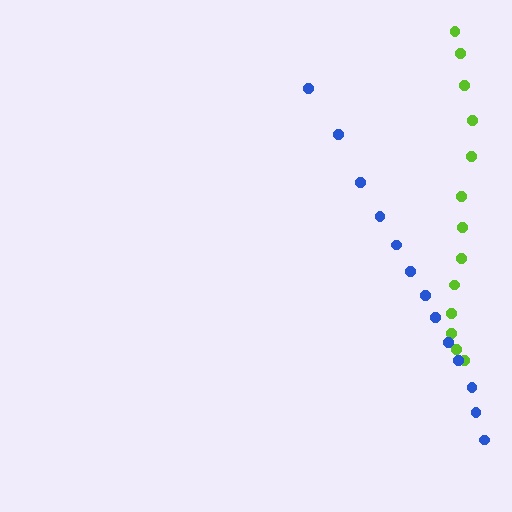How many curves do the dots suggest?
There are 2 distinct paths.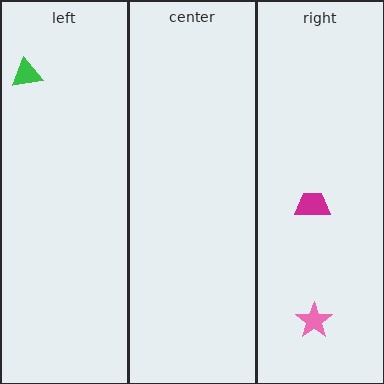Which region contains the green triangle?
The left region.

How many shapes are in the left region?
1.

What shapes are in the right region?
The pink star, the magenta trapezoid.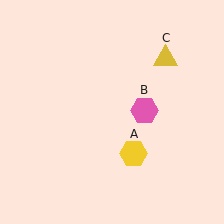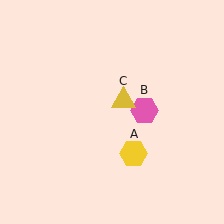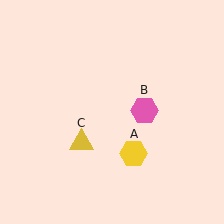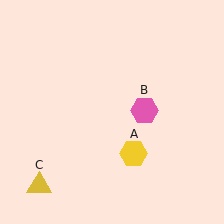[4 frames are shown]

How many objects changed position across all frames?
1 object changed position: yellow triangle (object C).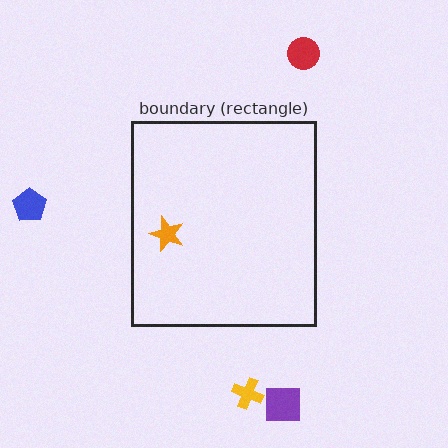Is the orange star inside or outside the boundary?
Inside.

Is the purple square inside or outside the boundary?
Outside.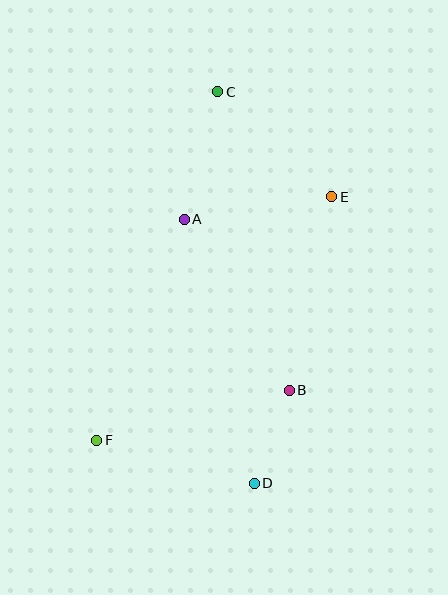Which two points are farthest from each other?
Points C and D are farthest from each other.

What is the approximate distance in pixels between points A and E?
The distance between A and E is approximately 149 pixels.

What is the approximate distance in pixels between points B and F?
The distance between B and F is approximately 199 pixels.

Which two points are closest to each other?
Points B and D are closest to each other.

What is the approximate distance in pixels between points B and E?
The distance between B and E is approximately 198 pixels.